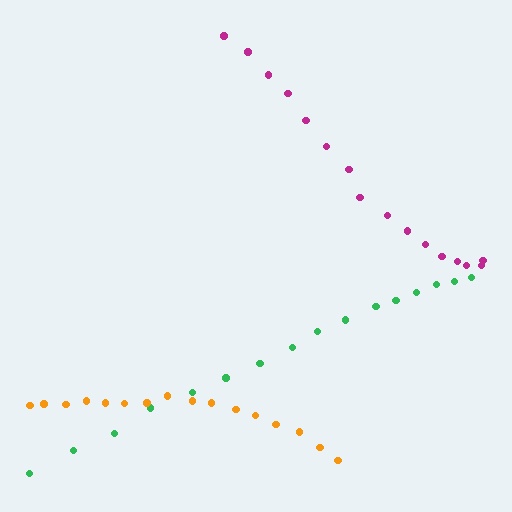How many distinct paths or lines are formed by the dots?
There are 3 distinct paths.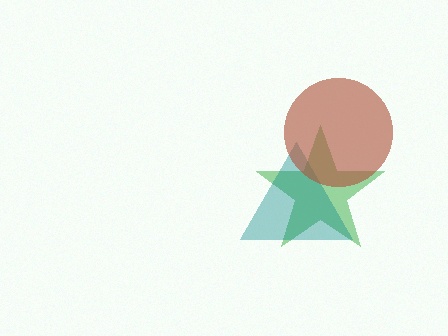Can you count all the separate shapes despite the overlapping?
Yes, there are 3 separate shapes.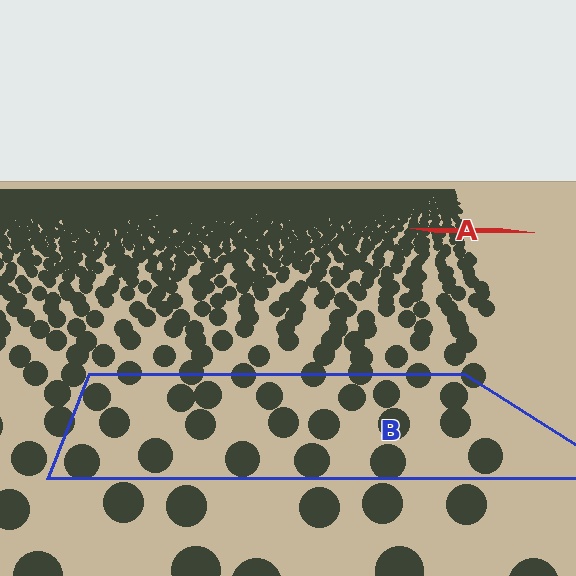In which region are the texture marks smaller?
The texture marks are smaller in region A, because it is farther away.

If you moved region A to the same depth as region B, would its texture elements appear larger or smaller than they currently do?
They would appear larger. At a closer depth, the same texture elements are projected at a bigger on-screen size.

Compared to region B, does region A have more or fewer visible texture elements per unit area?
Region A has more texture elements per unit area — they are packed more densely because it is farther away.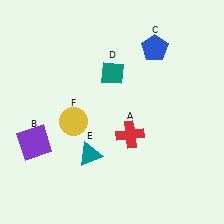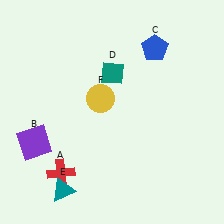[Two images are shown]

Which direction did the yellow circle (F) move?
The yellow circle (F) moved right.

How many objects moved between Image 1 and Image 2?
3 objects moved between the two images.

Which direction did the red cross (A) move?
The red cross (A) moved left.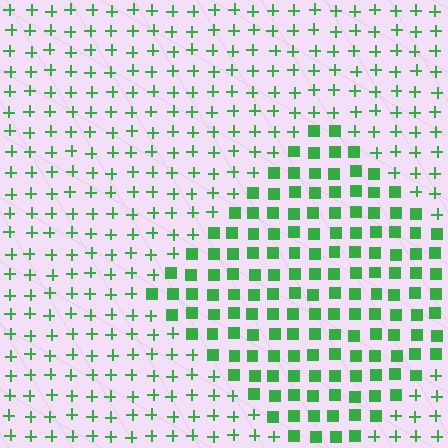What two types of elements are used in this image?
The image uses squares inside the diamond region and plus signs outside it.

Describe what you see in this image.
The image is filled with small green elements arranged in a uniform grid. A diamond-shaped region contains squares, while the surrounding area contains plus signs. The boundary is defined purely by the change in element shape.